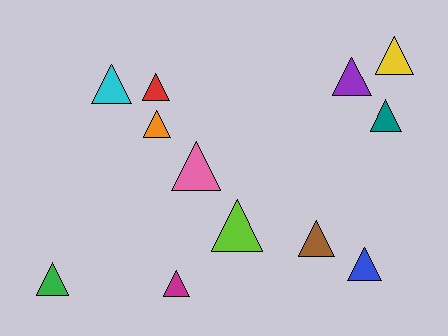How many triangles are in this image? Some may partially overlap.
There are 12 triangles.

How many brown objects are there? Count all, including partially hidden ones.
There is 1 brown object.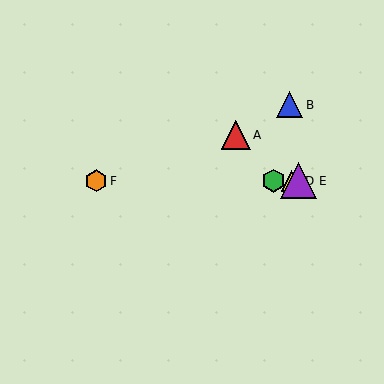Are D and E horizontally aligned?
Yes, both are at y≈181.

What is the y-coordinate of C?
Object C is at y≈181.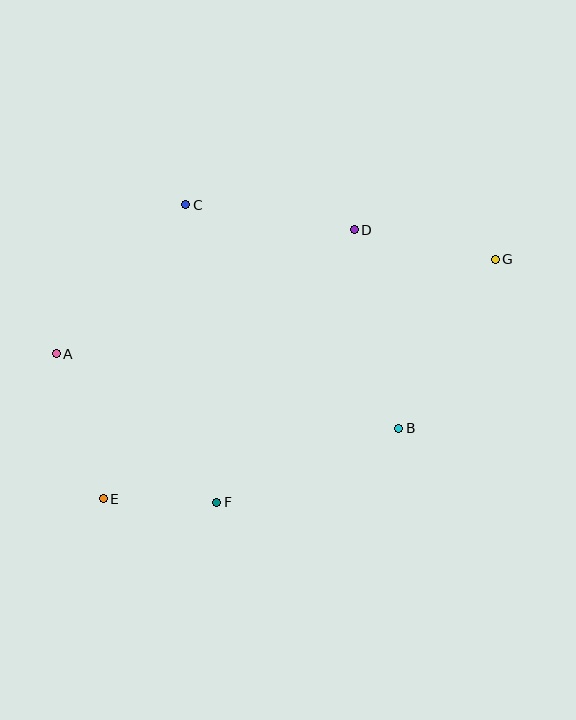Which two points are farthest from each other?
Points E and G are farthest from each other.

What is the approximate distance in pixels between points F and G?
The distance between F and G is approximately 370 pixels.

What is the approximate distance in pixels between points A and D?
The distance between A and D is approximately 323 pixels.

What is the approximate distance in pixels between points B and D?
The distance between B and D is approximately 204 pixels.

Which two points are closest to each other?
Points E and F are closest to each other.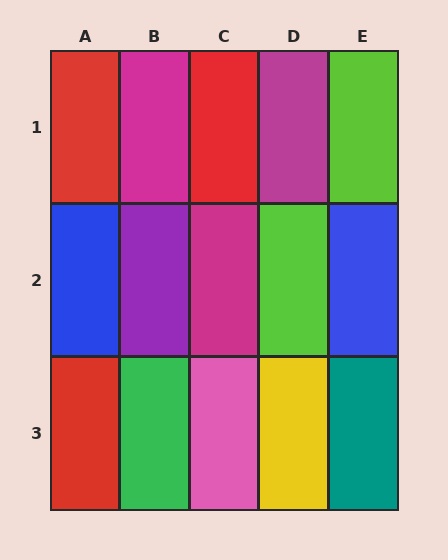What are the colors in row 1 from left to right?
Red, magenta, red, magenta, lime.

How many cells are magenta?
3 cells are magenta.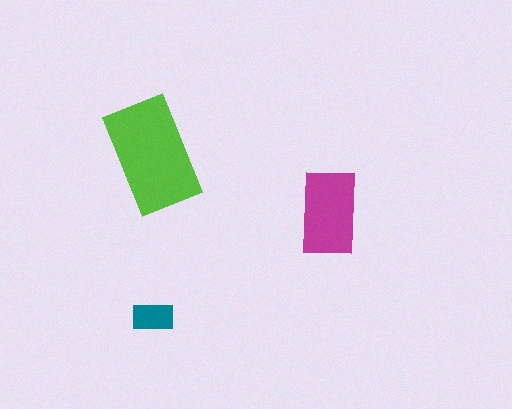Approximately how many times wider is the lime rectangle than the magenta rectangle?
About 1.5 times wider.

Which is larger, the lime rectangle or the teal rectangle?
The lime one.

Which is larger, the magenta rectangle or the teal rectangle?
The magenta one.